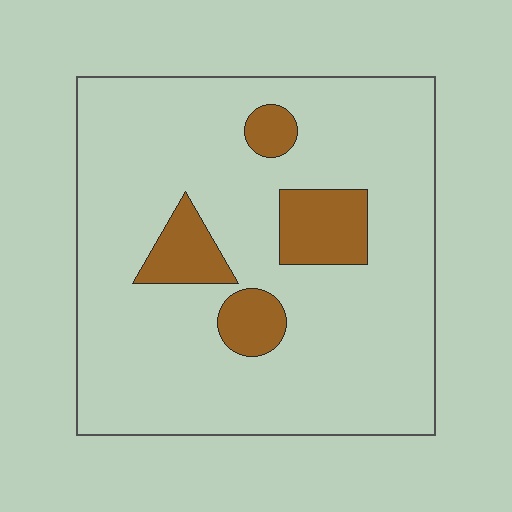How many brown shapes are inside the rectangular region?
4.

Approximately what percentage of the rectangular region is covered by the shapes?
Approximately 15%.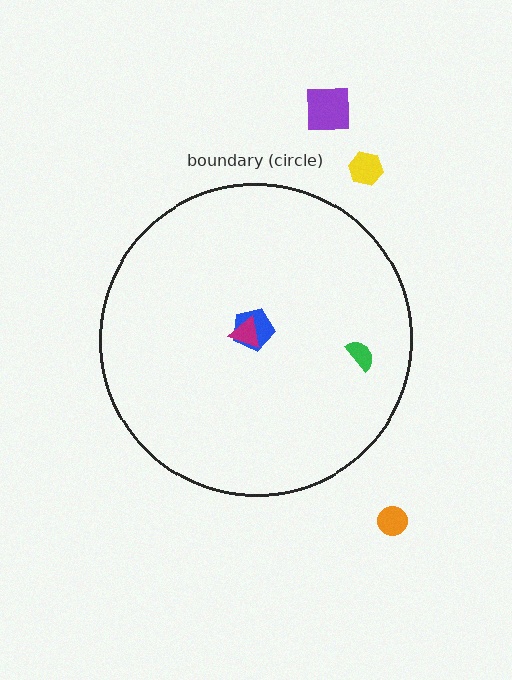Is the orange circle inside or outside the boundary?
Outside.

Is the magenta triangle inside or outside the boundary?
Inside.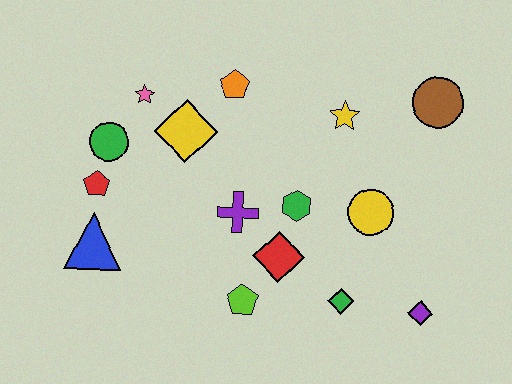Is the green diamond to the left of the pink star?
No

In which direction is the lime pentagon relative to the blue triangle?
The lime pentagon is to the right of the blue triangle.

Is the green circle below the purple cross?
No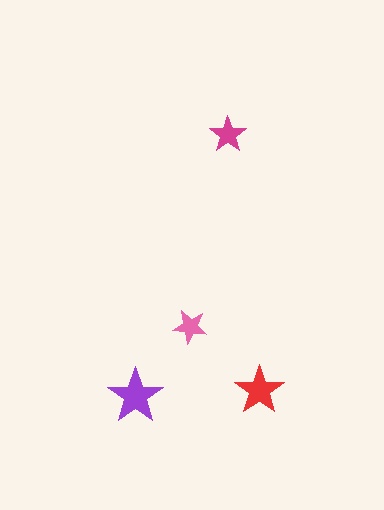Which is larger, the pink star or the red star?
The red one.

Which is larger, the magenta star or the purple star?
The purple one.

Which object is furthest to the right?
The red star is rightmost.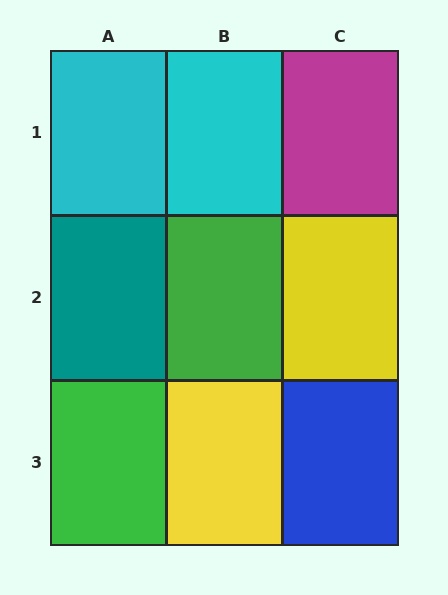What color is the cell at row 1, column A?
Cyan.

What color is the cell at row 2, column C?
Yellow.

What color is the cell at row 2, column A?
Teal.